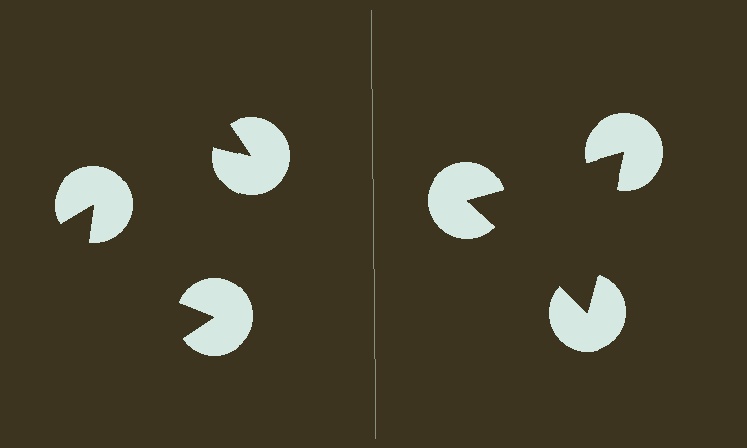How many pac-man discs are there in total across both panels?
6 — 3 on each side.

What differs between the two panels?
The pac-man discs are positioned identically on both sides; only the wedge orientations differ. On the right they align to a triangle; on the left they are misaligned.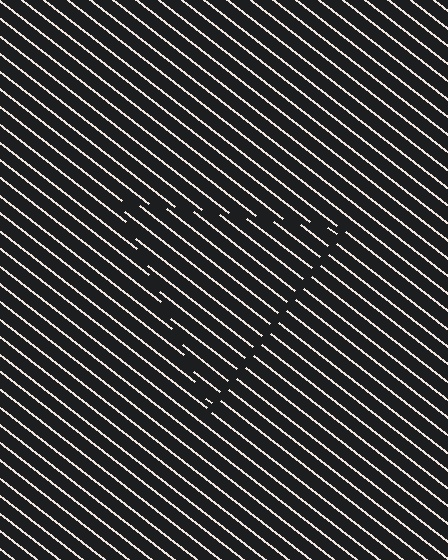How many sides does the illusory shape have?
3 sides — the line-ends trace a triangle.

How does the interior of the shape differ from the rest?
The interior of the shape contains the same grating, shifted by half a period — the contour is defined by the phase discontinuity where line-ends from the inner and outer gratings abut.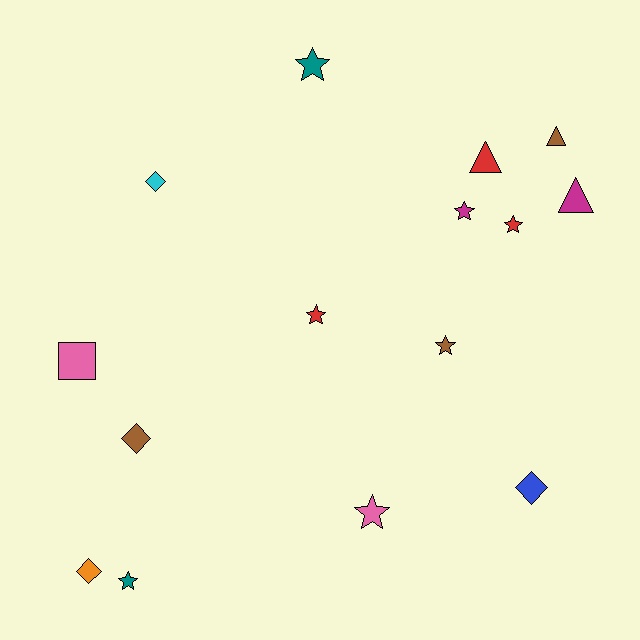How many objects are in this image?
There are 15 objects.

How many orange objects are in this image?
There is 1 orange object.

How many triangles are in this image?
There are 3 triangles.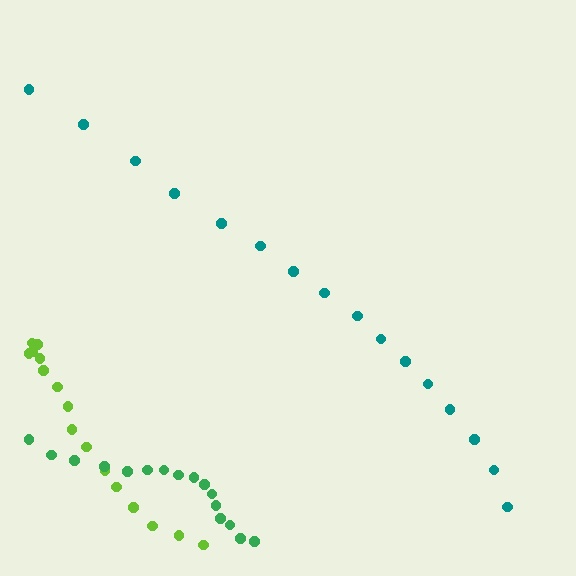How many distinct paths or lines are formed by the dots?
There are 3 distinct paths.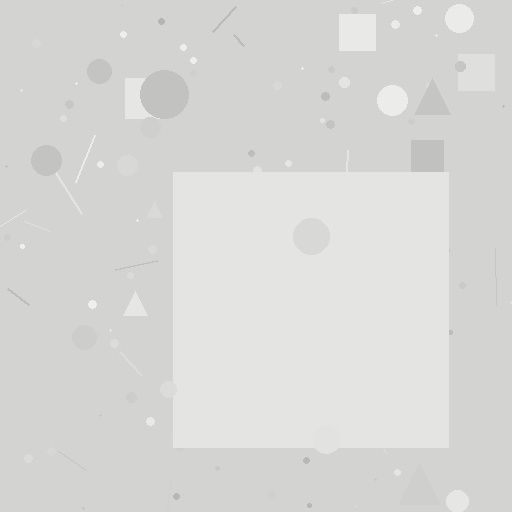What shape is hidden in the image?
A square is hidden in the image.